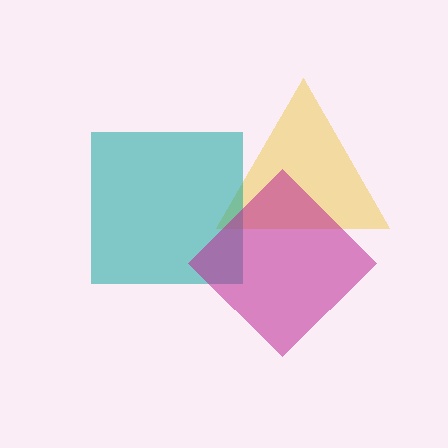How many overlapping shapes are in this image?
There are 3 overlapping shapes in the image.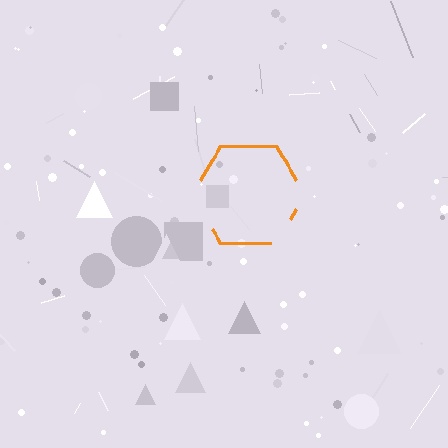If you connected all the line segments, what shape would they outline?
They would outline a hexagon.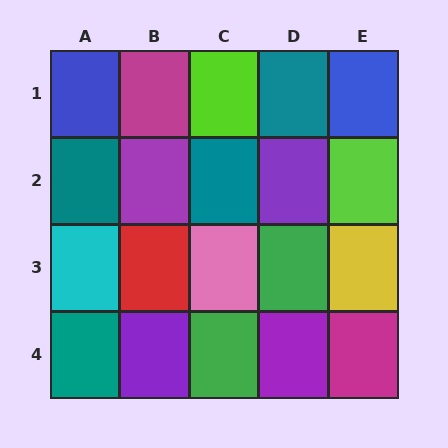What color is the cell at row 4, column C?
Green.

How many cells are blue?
2 cells are blue.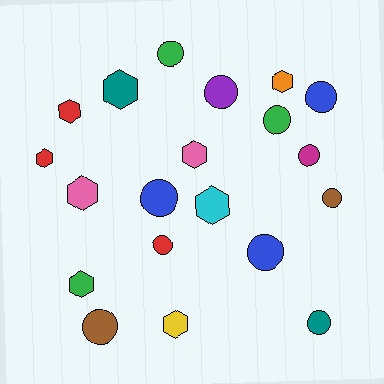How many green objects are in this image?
There are 3 green objects.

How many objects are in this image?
There are 20 objects.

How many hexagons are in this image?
There are 9 hexagons.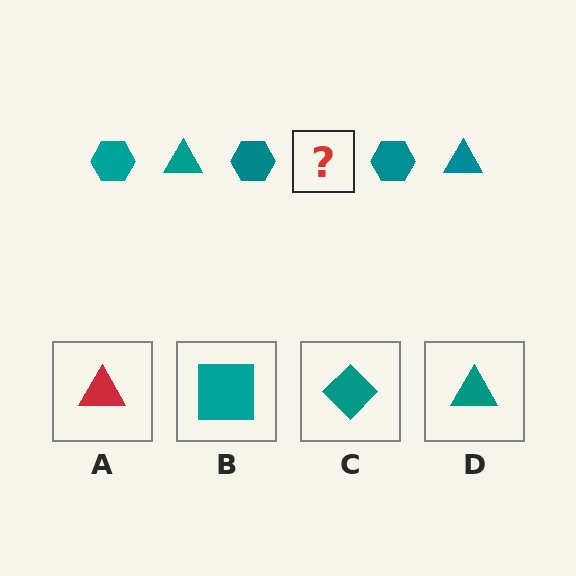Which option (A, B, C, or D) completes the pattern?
D.